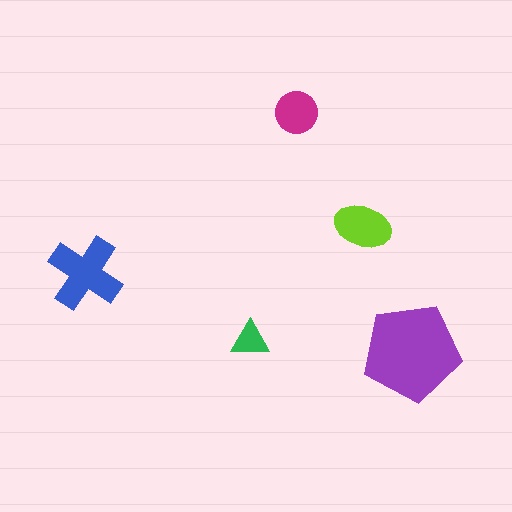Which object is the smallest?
The green triangle.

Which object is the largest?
The purple pentagon.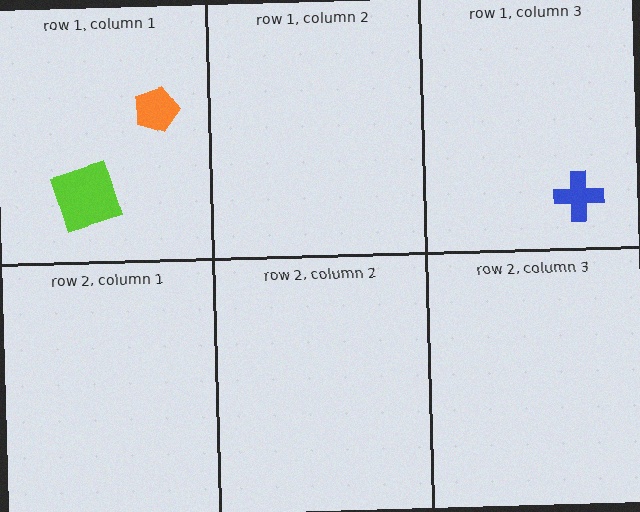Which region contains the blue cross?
The row 1, column 3 region.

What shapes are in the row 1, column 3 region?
The blue cross.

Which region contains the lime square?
The row 1, column 1 region.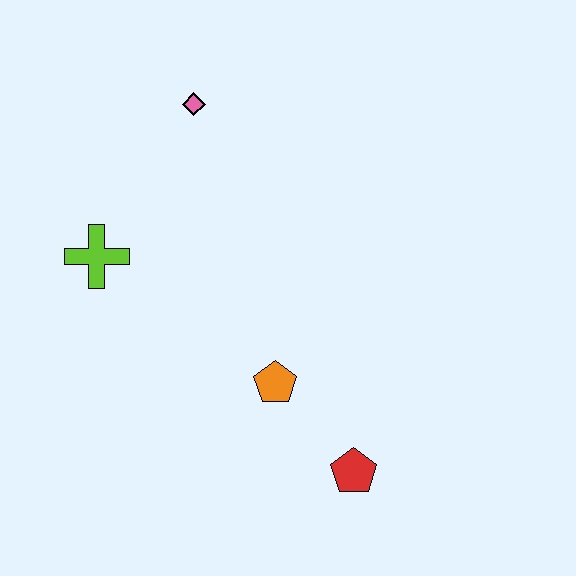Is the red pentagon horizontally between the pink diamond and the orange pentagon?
No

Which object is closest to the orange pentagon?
The red pentagon is closest to the orange pentagon.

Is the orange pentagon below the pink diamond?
Yes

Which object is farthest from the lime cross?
The red pentagon is farthest from the lime cross.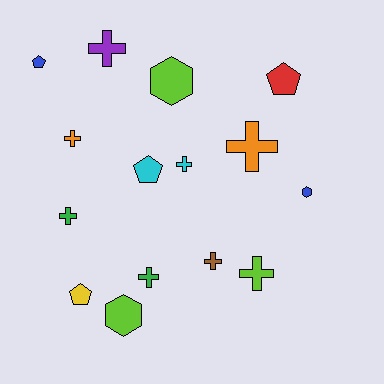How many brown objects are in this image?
There is 1 brown object.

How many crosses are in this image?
There are 8 crosses.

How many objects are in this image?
There are 15 objects.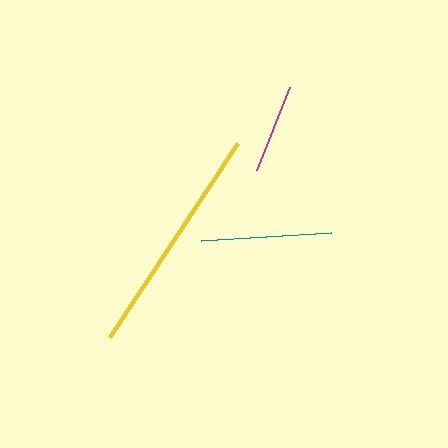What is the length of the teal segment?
The teal segment is approximately 130 pixels long.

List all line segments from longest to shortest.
From longest to shortest: yellow, teal, magenta.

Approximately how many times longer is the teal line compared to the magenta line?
The teal line is approximately 1.4 times the length of the magenta line.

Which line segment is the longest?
The yellow line is the longest at approximately 233 pixels.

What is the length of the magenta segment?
The magenta segment is approximately 90 pixels long.